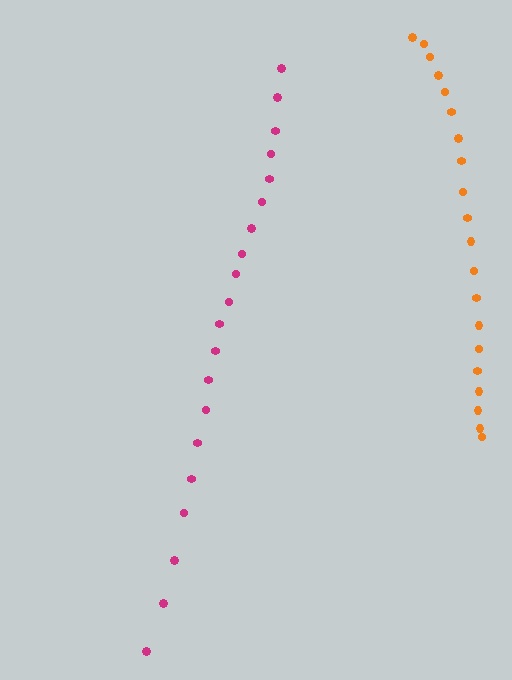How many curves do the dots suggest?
There are 2 distinct paths.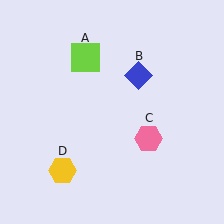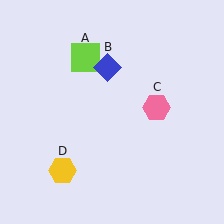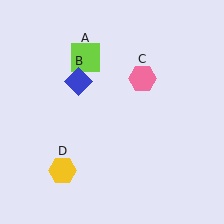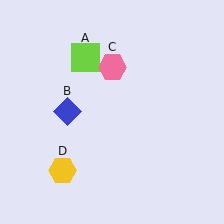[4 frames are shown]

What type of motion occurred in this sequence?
The blue diamond (object B), pink hexagon (object C) rotated counterclockwise around the center of the scene.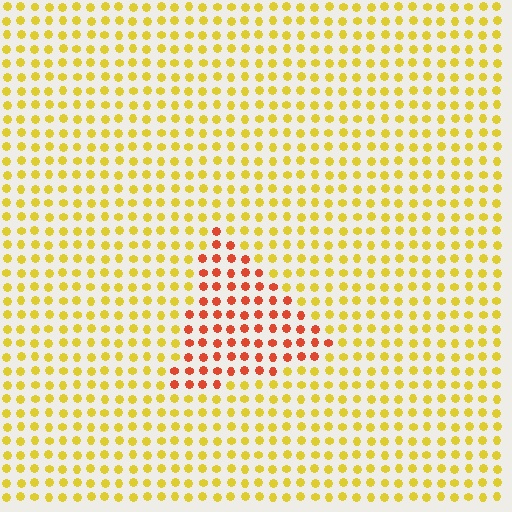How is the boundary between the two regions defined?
The boundary is defined purely by a slight shift in hue (about 46 degrees). Spacing, size, and orientation are identical on both sides.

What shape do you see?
I see a triangle.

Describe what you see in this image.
The image is filled with small yellow elements in a uniform arrangement. A triangle-shaped region is visible where the elements are tinted to a slightly different hue, forming a subtle color boundary.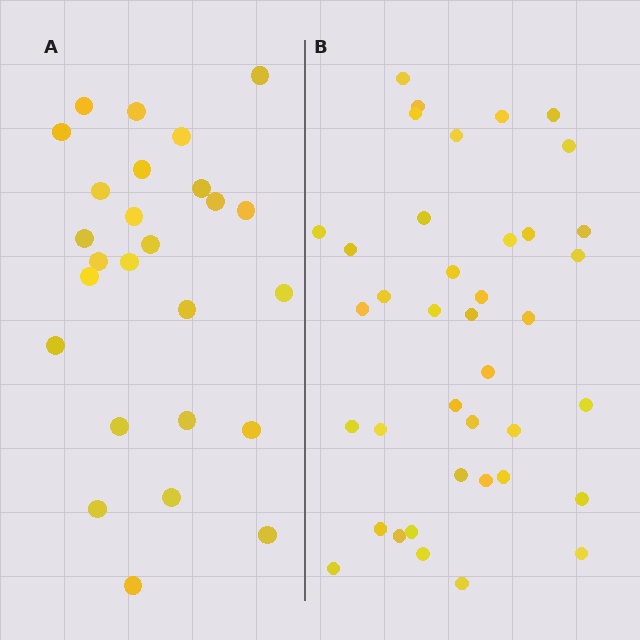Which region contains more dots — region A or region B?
Region B (the right region) has more dots.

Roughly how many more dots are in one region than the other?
Region B has approximately 15 more dots than region A.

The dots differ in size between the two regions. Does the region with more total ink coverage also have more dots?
No. Region A has more total ink coverage because its dots are larger, but region B actually contains more individual dots. Total area can be misleading — the number of items is what matters here.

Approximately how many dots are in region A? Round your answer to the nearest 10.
About 30 dots. (The exact count is 26, which rounds to 30.)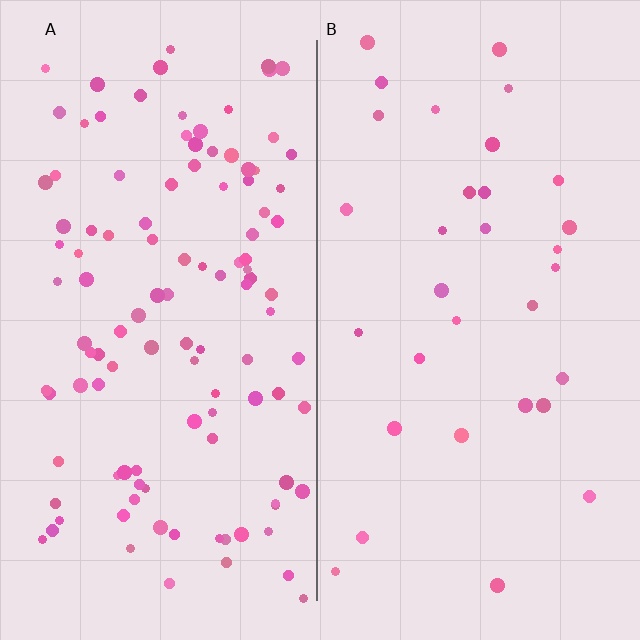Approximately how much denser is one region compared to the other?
Approximately 3.6× — region A over region B.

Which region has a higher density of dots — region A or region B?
A (the left).